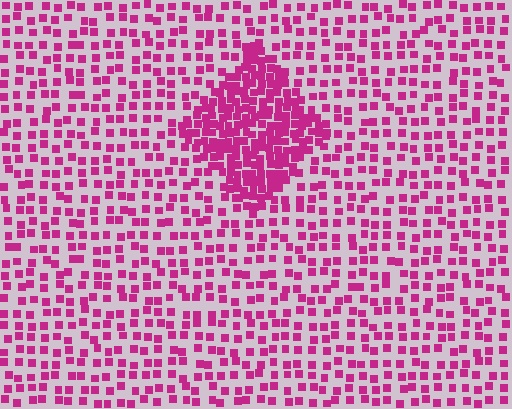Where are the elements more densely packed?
The elements are more densely packed inside the diamond boundary.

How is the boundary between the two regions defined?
The boundary is defined by a change in element density (approximately 2.5x ratio). All elements are the same color, size, and shape.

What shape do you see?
I see a diamond.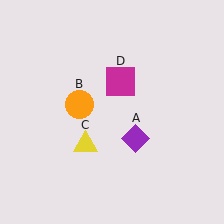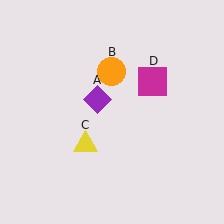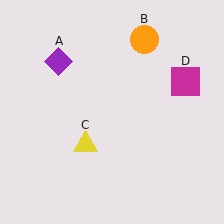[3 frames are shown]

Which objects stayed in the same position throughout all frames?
Yellow triangle (object C) remained stationary.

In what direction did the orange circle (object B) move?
The orange circle (object B) moved up and to the right.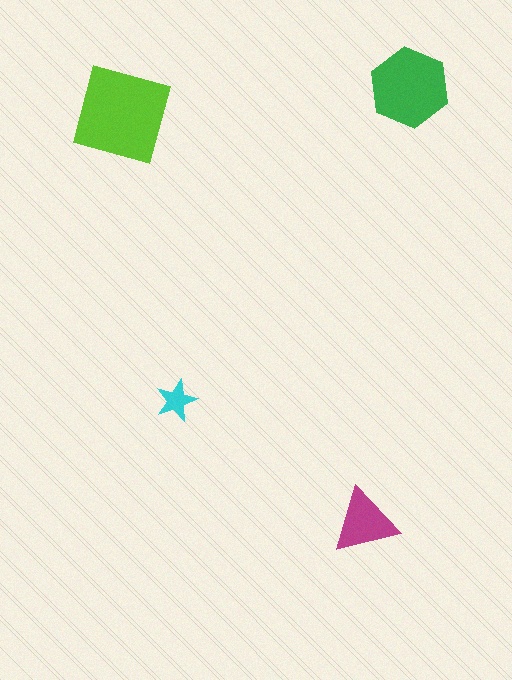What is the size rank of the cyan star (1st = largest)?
4th.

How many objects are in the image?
There are 4 objects in the image.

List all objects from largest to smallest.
The lime square, the green hexagon, the magenta triangle, the cyan star.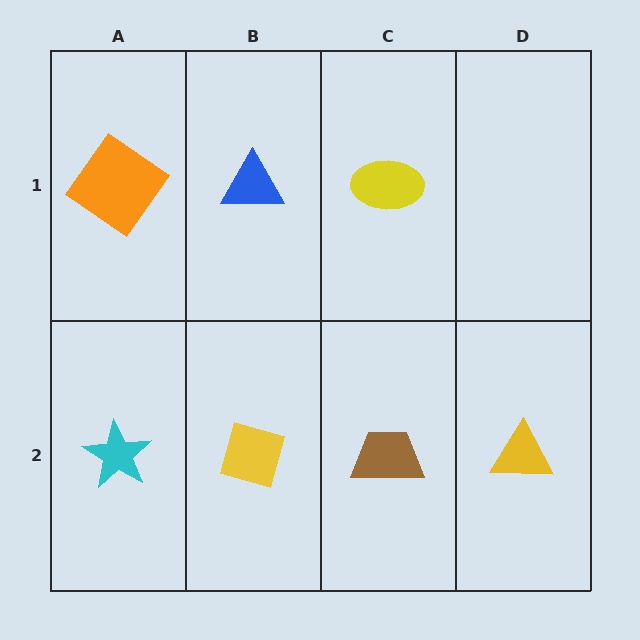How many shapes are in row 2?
4 shapes.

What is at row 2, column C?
A brown trapezoid.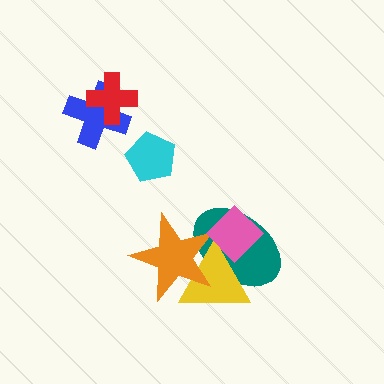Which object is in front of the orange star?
The pink diamond is in front of the orange star.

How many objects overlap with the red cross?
1 object overlaps with the red cross.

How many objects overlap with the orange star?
3 objects overlap with the orange star.